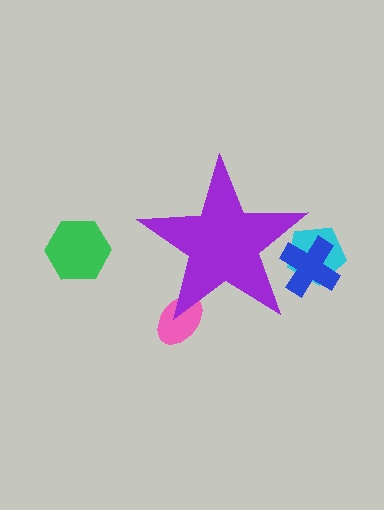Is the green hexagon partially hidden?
No, the green hexagon is fully visible.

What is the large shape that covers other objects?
A purple star.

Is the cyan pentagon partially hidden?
Yes, the cyan pentagon is partially hidden behind the purple star.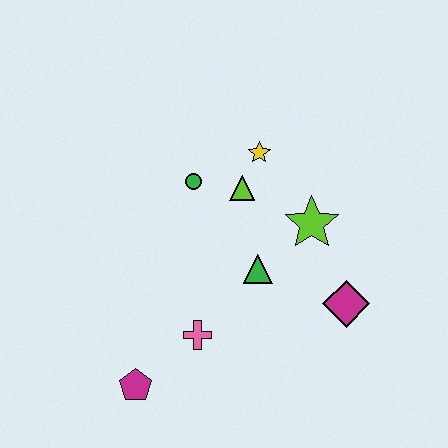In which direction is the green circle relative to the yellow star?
The green circle is to the left of the yellow star.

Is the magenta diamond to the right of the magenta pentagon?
Yes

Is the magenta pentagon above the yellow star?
No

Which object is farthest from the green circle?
The magenta pentagon is farthest from the green circle.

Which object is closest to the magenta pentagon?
The pink cross is closest to the magenta pentagon.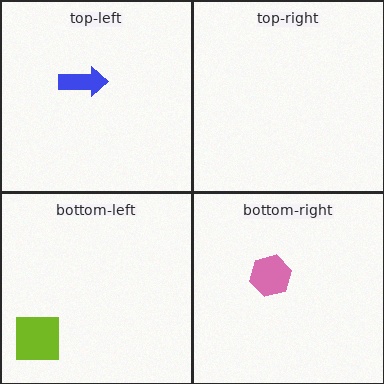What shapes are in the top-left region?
The blue arrow.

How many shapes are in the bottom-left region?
1.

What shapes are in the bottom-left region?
The lime square.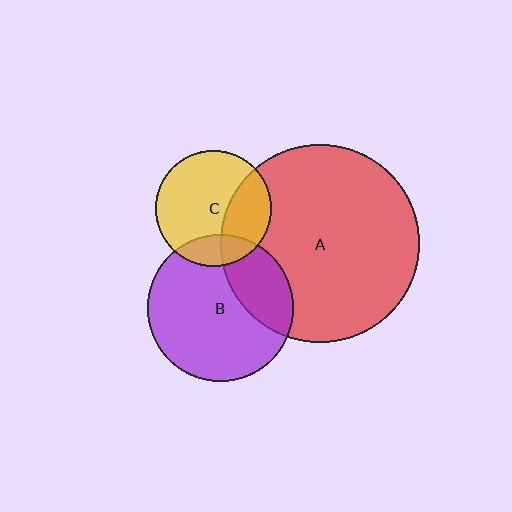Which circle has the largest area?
Circle A (red).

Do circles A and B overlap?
Yes.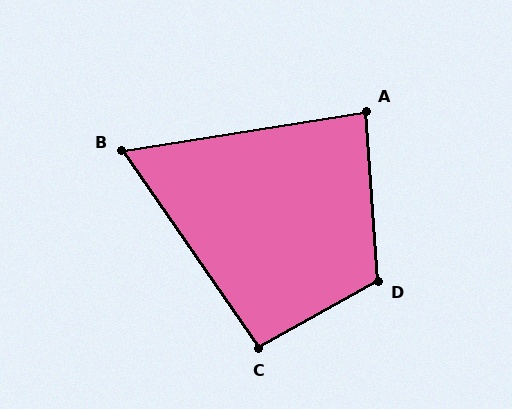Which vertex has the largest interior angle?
D, at approximately 115 degrees.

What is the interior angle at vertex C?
Approximately 95 degrees (obtuse).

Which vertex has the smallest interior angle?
B, at approximately 65 degrees.